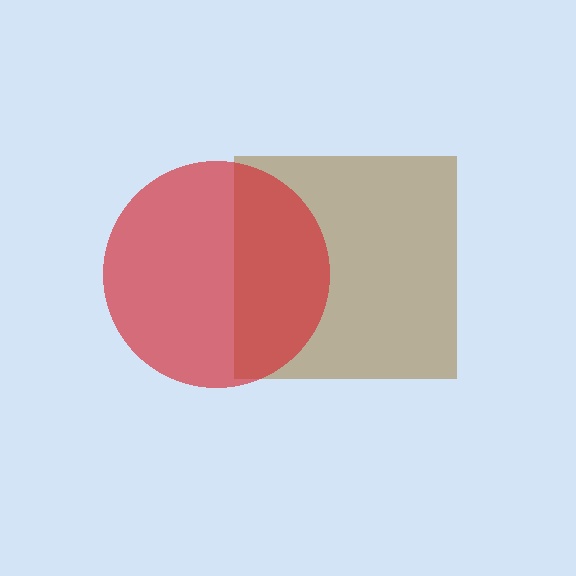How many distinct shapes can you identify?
There are 2 distinct shapes: a brown square, a red circle.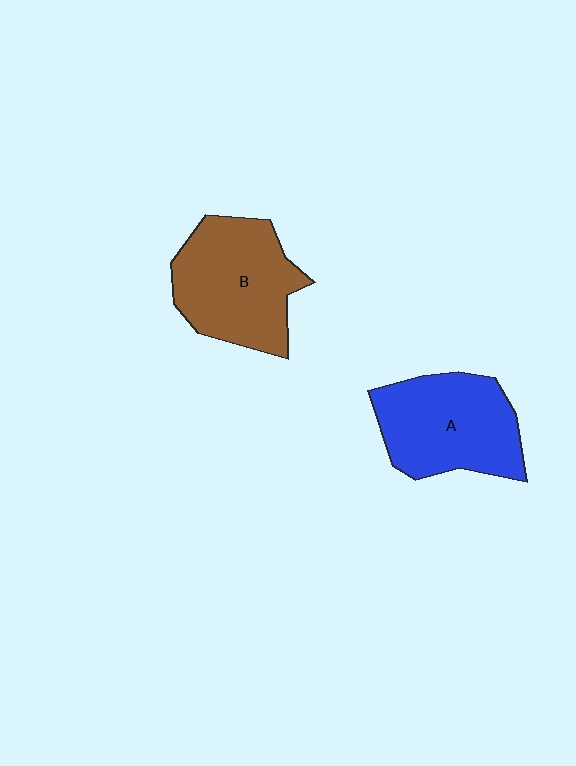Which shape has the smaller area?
Shape A (blue).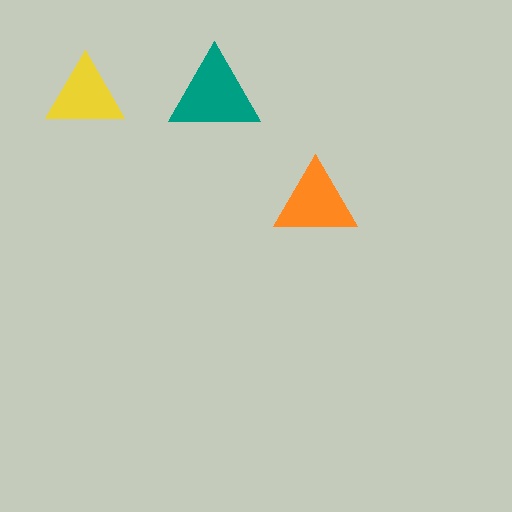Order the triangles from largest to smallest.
the teal one, the orange one, the yellow one.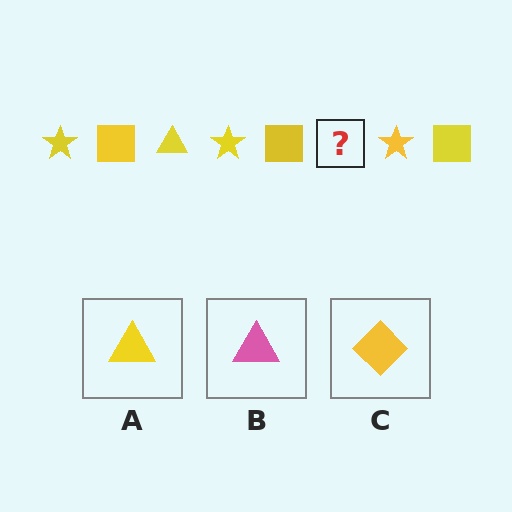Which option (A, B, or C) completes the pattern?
A.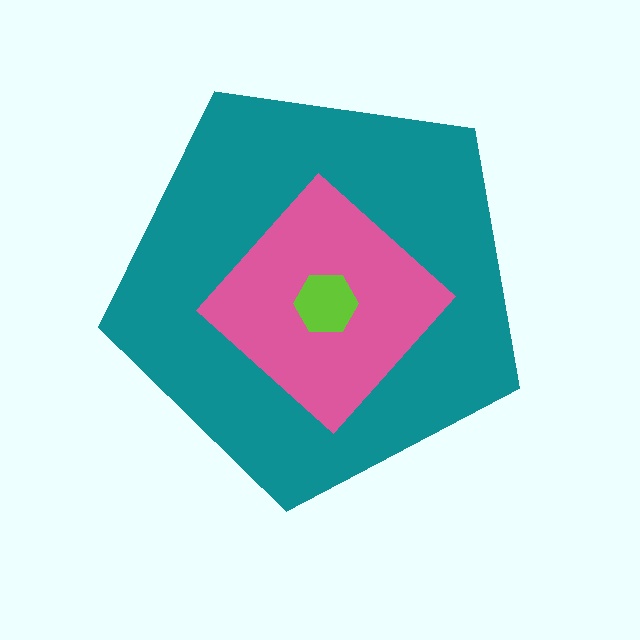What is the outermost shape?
The teal pentagon.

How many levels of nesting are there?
3.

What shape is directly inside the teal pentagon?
The pink diamond.